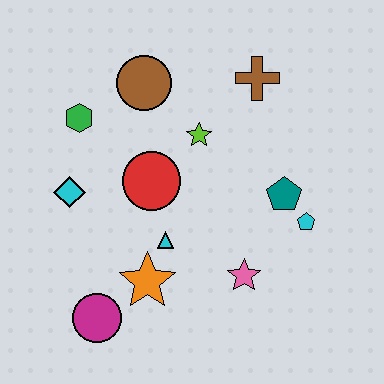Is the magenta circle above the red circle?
No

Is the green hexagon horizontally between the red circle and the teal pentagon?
No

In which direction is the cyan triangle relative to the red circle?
The cyan triangle is below the red circle.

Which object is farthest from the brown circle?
The magenta circle is farthest from the brown circle.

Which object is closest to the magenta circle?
The orange star is closest to the magenta circle.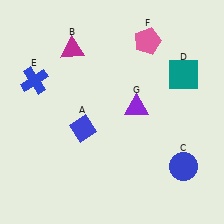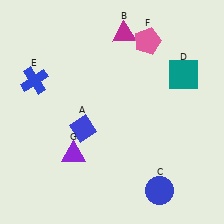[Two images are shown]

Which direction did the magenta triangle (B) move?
The magenta triangle (B) moved right.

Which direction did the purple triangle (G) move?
The purple triangle (G) moved left.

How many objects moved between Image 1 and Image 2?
3 objects moved between the two images.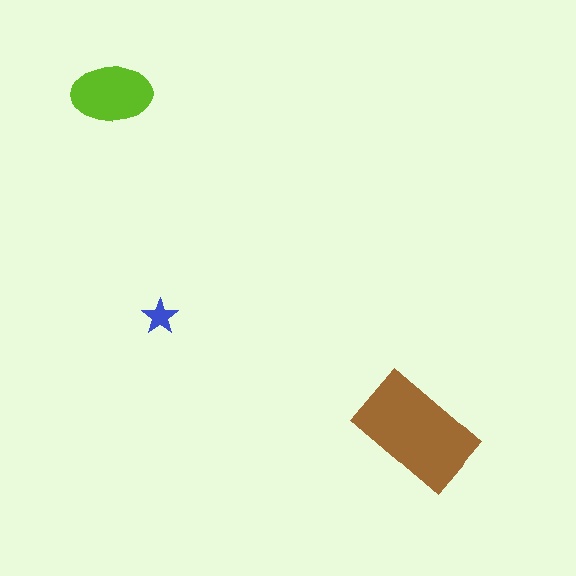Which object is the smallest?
The blue star.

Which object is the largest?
The brown rectangle.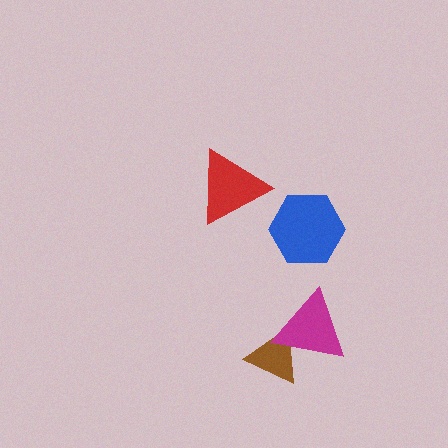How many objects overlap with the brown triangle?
1 object overlaps with the brown triangle.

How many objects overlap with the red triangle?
0 objects overlap with the red triangle.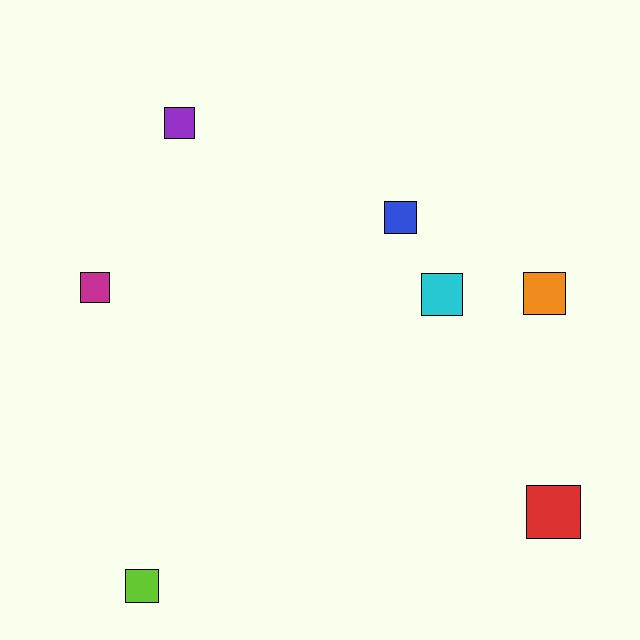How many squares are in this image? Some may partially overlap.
There are 7 squares.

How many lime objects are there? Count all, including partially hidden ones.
There is 1 lime object.